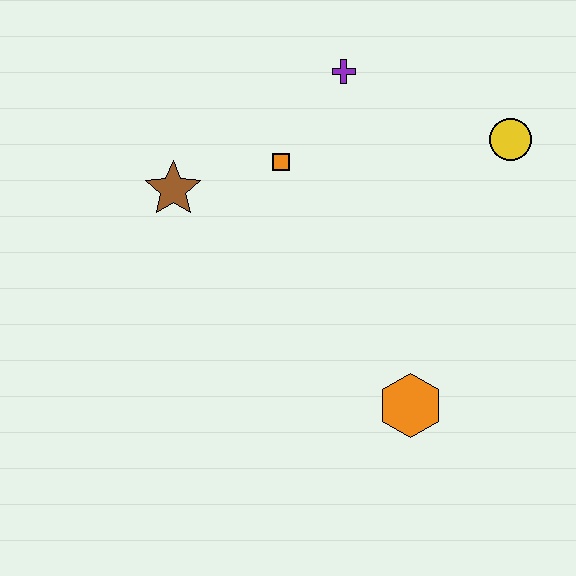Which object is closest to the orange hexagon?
The orange square is closest to the orange hexagon.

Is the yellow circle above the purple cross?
No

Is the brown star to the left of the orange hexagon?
Yes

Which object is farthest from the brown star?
The yellow circle is farthest from the brown star.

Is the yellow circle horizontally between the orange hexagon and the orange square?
No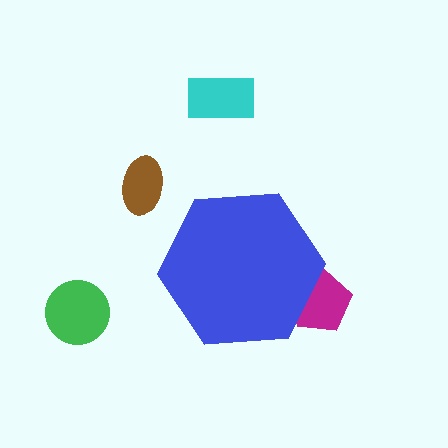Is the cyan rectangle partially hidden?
No, the cyan rectangle is fully visible.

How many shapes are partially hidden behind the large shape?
1 shape is partially hidden.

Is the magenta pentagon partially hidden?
Yes, the magenta pentagon is partially hidden behind the blue hexagon.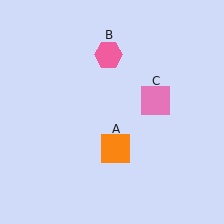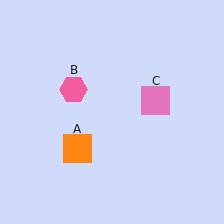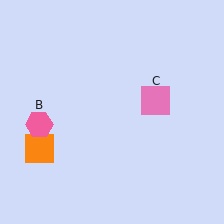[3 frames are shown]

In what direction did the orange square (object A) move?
The orange square (object A) moved left.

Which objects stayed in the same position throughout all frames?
Pink square (object C) remained stationary.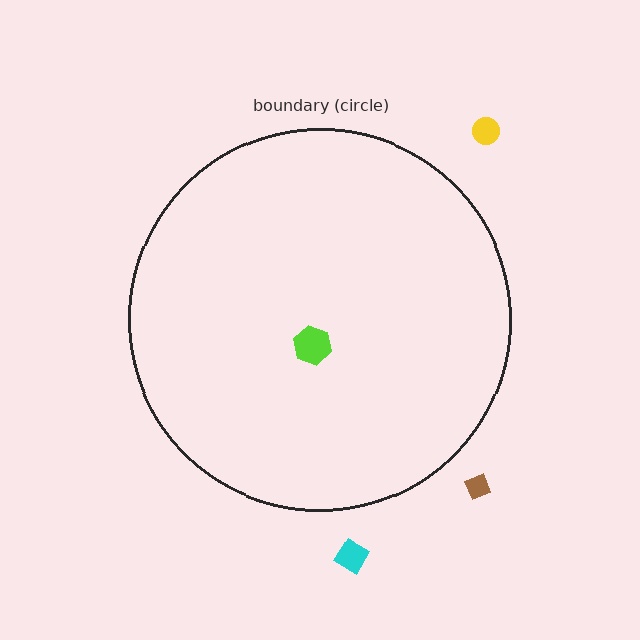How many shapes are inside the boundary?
1 inside, 3 outside.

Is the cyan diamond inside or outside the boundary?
Outside.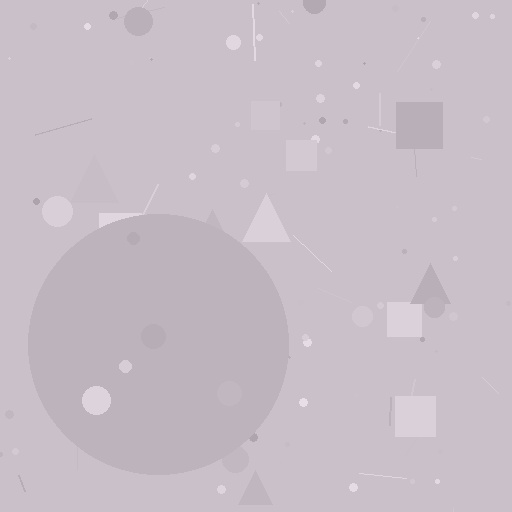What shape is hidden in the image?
A circle is hidden in the image.